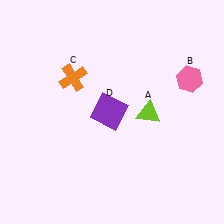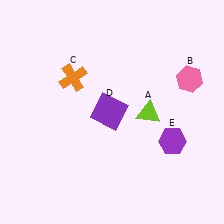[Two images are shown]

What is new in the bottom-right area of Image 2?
A purple hexagon (E) was added in the bottom-right area of Image 2.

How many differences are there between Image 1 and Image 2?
There is 1 difference between the two images.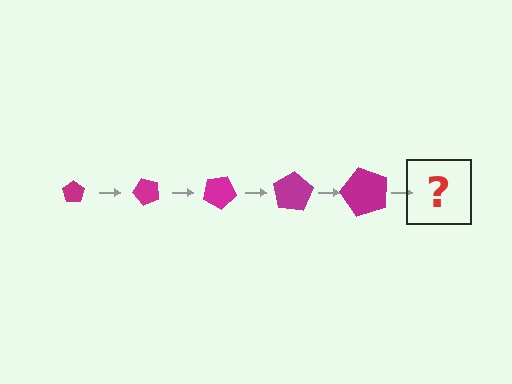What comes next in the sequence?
The next element should be a pentagon, larger than the previous one and rotated 250 degrees from the start.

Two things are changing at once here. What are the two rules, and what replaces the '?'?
The two rules are that the pentagon grows larger each step and it rotates 50 degrees each step. The '?' should be a pentagon, larger than the previous one and rotated 250 degrees from the start.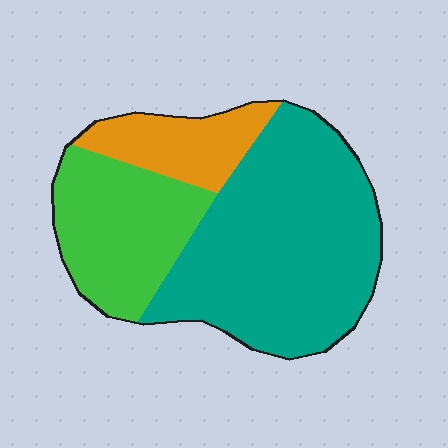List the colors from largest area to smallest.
From largest to smallest: teal, green, orange.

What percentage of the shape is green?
Green takes up between a quarter and a half of the shape.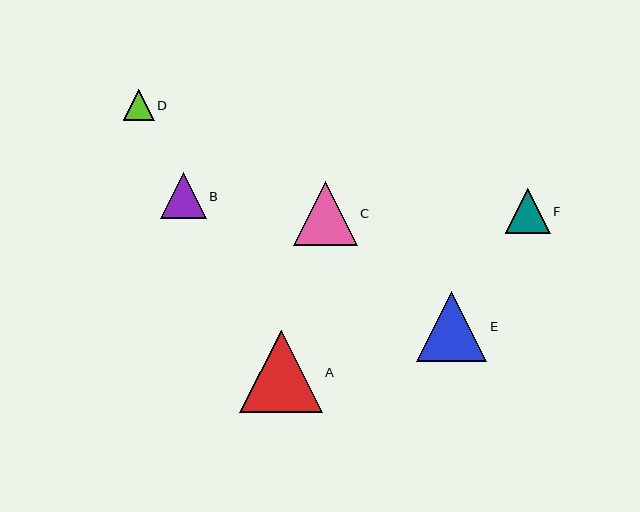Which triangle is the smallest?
Triangle D is the smallest with a size of approximately 31 pixels.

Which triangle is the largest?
Triangle A is the largest with a size of approximately 83 pixels.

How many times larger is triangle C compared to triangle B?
Triangle C is approximately 1.4 times the size of triangle B.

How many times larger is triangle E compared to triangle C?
Triangle E is approximately 1.1 times the size of triangle C.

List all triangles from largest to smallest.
From largest to smallest: A, E, C, B, F, D.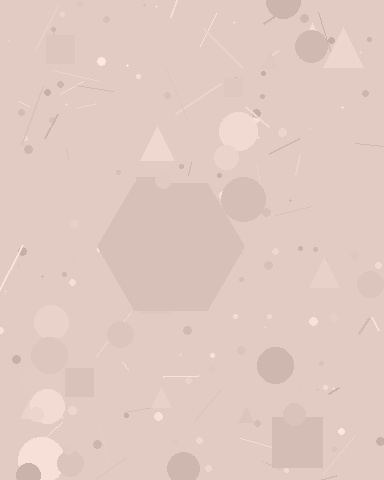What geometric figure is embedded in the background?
A hexagon is embedded in the background.